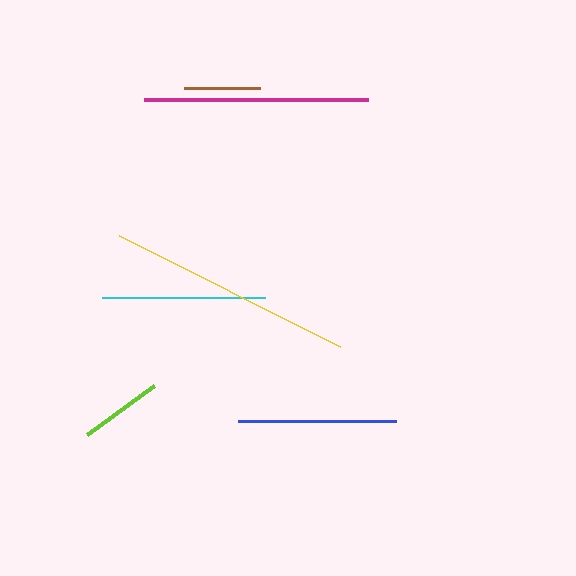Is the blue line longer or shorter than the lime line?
The blue line is longer than the lime line.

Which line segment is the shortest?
The brown line is the shortest at approximately 76 pixels.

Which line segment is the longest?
The yellow line is the longest at approximately 247 pixels.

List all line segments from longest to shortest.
From longest to shortest: yellow, magenta, cyan, blue, lime, brown.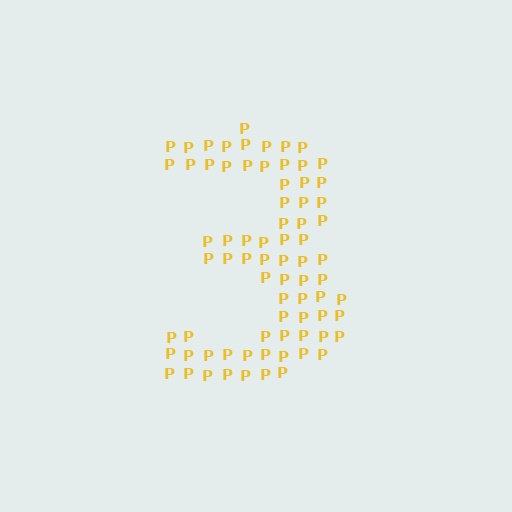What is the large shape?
The large shape is the digit 3.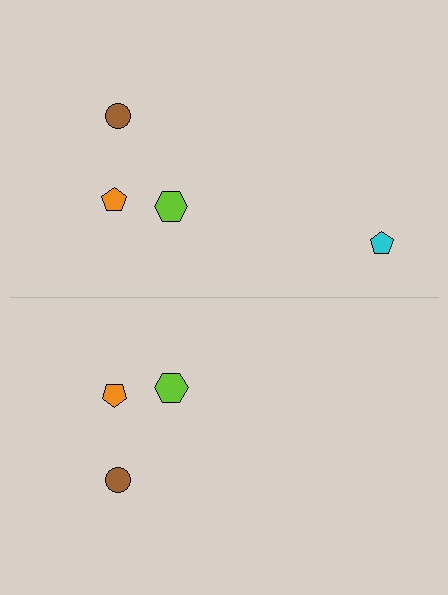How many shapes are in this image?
There are 7 shapes in this image.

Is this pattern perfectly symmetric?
No, the pattern is not perfectly symmetric. A cyan pentagon is missing from the bottom side.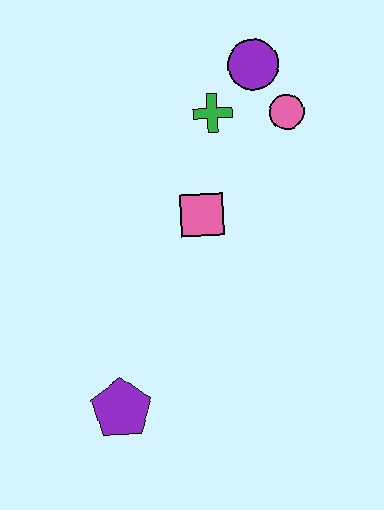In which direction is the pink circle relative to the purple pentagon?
The pink circle is above the purple pentagon.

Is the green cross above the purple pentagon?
Yes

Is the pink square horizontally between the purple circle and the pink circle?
No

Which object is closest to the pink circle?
The purple circle is closest to the pink circle.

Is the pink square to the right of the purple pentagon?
Yes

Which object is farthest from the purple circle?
The purple pentagon is farthest from the purple circle.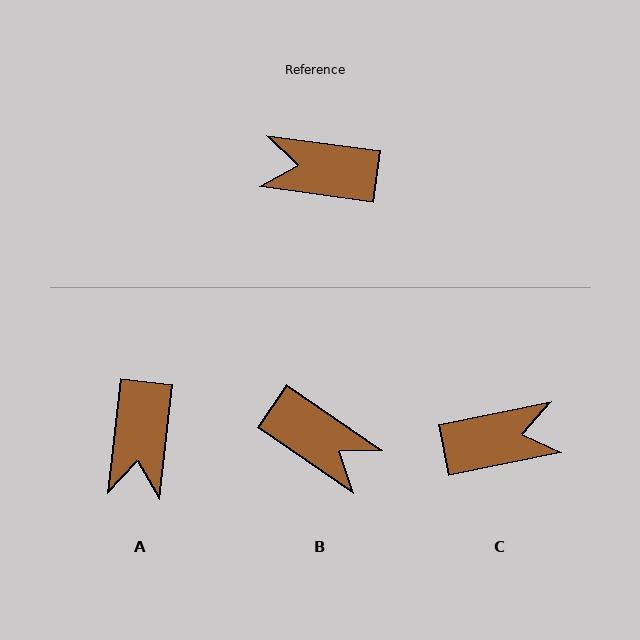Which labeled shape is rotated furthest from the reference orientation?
C, about 161 degrees away.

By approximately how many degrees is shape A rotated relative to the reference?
Approximately 92 degrees counter-clockwise.